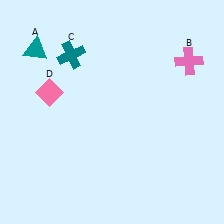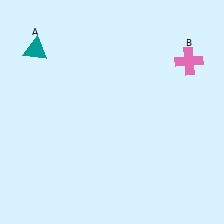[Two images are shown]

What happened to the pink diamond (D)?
The pink diamond (D) was removed in Image 2. It was in the top-left area of Image 1.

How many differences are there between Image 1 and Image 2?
There are 2 differences between the two images.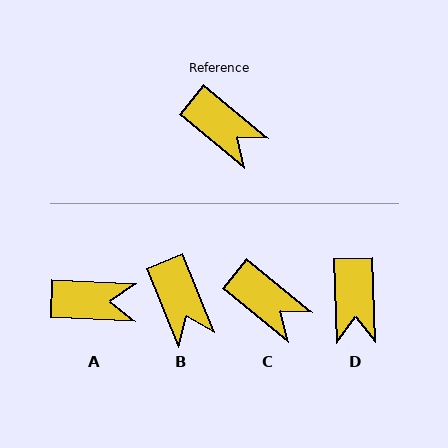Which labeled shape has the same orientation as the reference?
C.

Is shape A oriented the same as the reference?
No, it is off by about 37 degrees.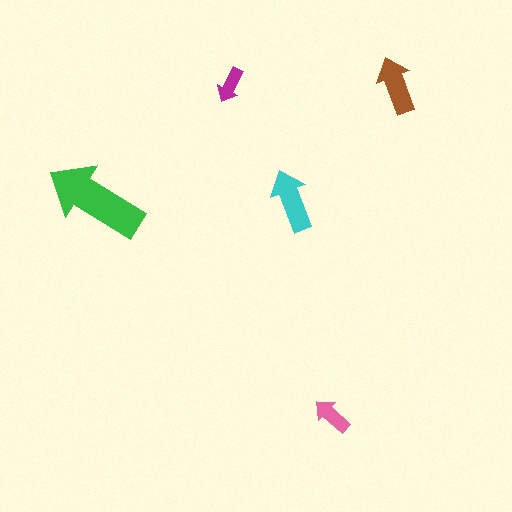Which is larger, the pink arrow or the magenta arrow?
The pink one.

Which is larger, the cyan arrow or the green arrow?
The green one.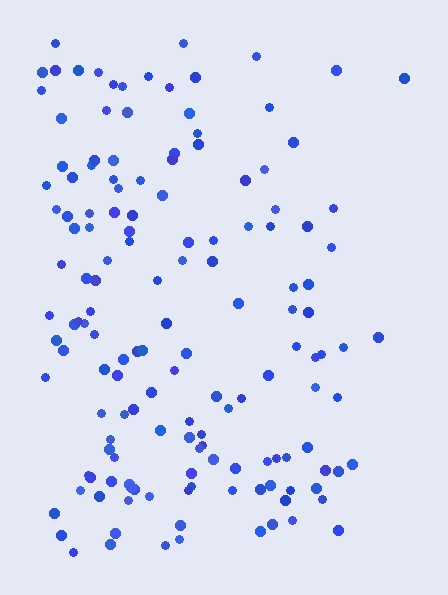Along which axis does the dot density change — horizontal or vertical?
Horizontal.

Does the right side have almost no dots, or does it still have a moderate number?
Still a moderate number, just noticeably fewer than the left.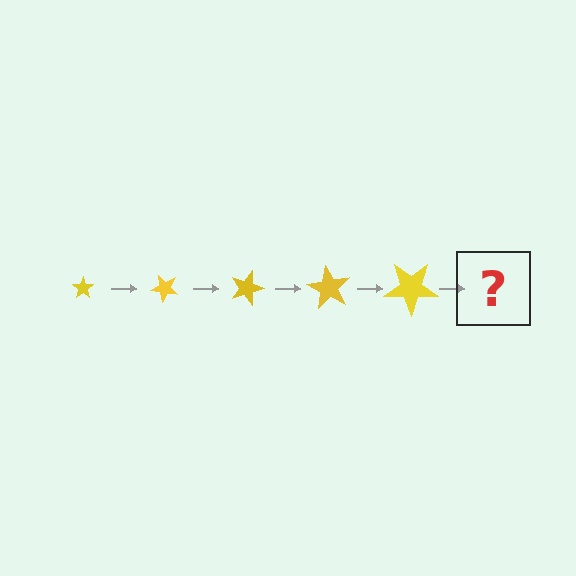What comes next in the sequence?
The next element should be a star, larger than the previous one and rotated 225 degrees from the start.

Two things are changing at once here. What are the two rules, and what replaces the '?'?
The two rules are that the star grows larger each step and it rotates 45 degrees each step. The '?' should be a star, larger than the previous one and rotated 225 degrees from the start.